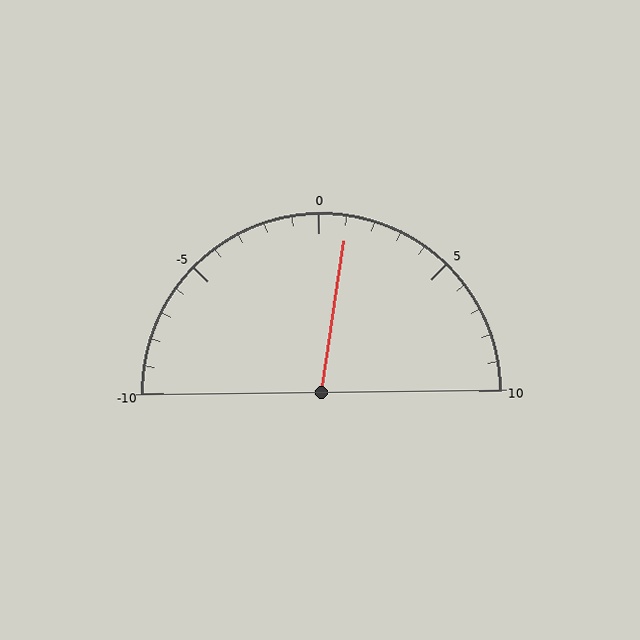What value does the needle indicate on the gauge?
The needle indicates approximately 1.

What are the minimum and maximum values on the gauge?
The gauge ranges from -10 to 10.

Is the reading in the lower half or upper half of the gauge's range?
The reading is in the upper half of the range (-10 to 10).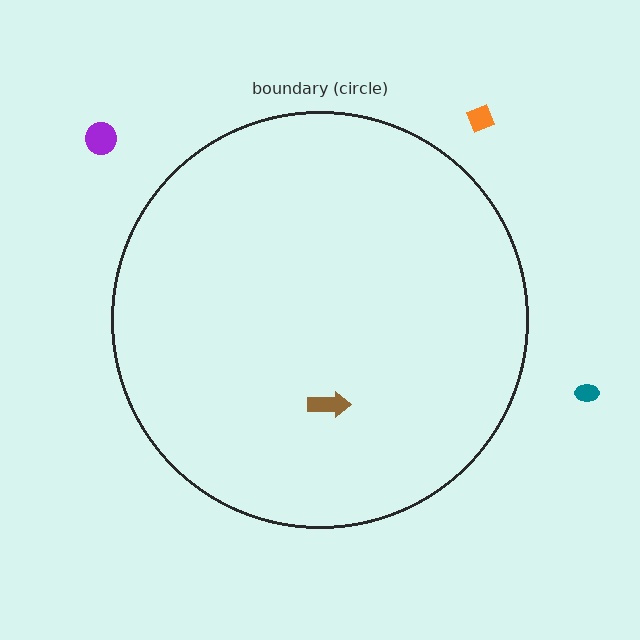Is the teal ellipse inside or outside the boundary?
Outside.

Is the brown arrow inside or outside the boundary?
Inside.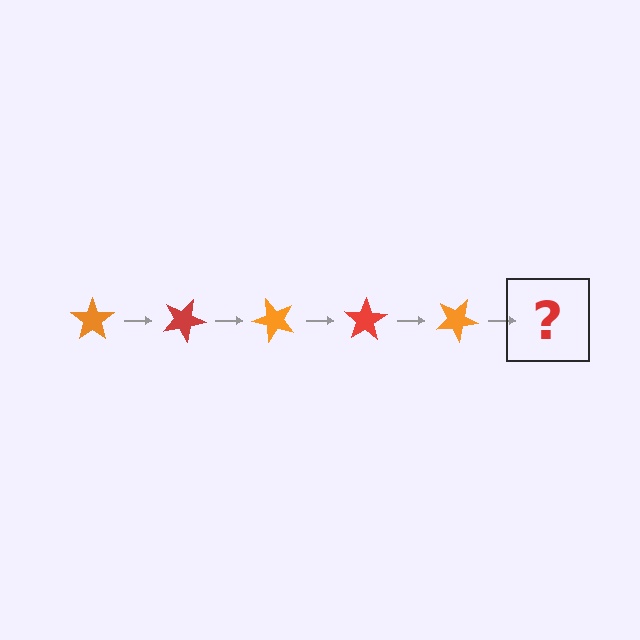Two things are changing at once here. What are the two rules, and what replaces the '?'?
The two rules are that it rotates 25 degrees each step and the color cycles through orange and red. The '?' should be a red star, rotated 125 degrees from the start.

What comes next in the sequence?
The next element should be a red star, rotated 125 degrees from the start.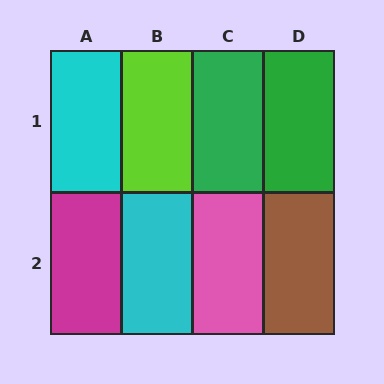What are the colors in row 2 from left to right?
Magenta, cyan, pink, brown.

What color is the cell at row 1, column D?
Green.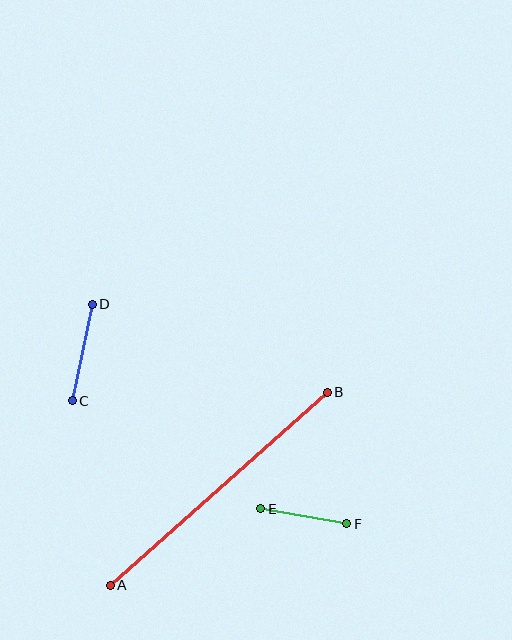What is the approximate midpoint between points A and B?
The midpoint is at approximately (219, 489) pixels.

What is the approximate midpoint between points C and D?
The midpoint is at approximately (82, 352) pixels.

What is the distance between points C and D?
The distance is approximately 99 pixels.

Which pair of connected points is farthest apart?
Points A and B are farthest apart.